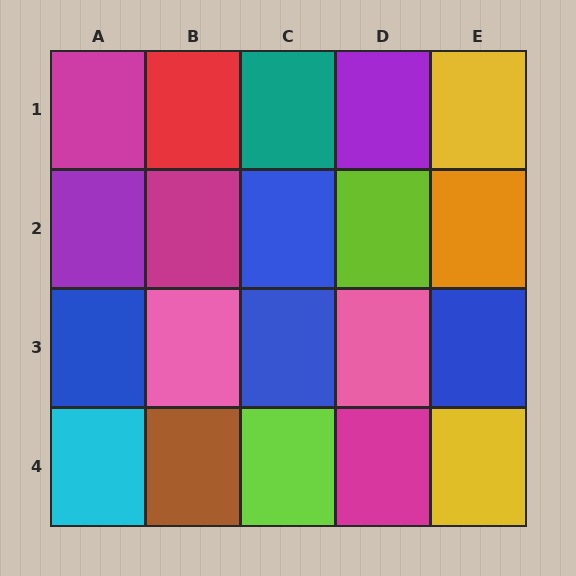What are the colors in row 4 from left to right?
Cyan, brown, lime, magenta, yellow.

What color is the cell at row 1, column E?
Yellow.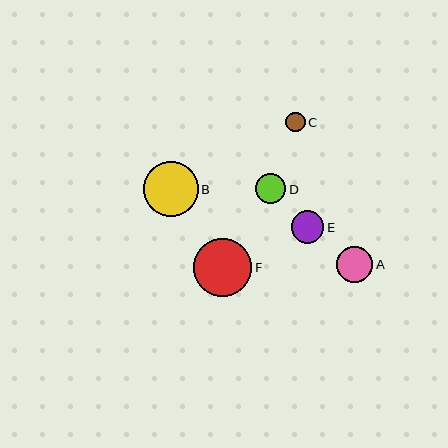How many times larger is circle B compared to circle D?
Circle B is approximately 1.8 times the size of circle D.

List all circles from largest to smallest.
From largest to smallest: F, B, A, E, D, C.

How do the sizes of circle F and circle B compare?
Circle F and circle B are approximately the same size.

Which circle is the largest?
Circle F is the largest with a size of approximately 58 pixels.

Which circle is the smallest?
Circle C is the smallest with a size of approximately 19 pixels.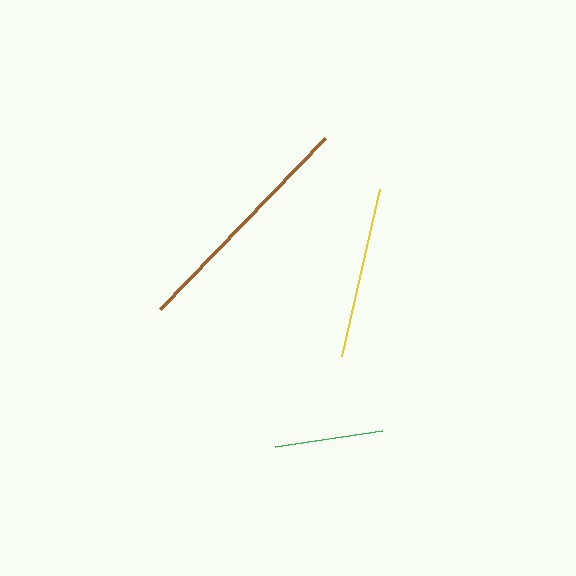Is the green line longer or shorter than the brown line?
The brown line is longer than the green line.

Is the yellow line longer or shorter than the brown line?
The brown line is longer than the yellow line.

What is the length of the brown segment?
The brown segment is approximately 237 pixels long.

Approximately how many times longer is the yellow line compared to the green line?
The yellow line is approximately 1.6 times the length of the green line.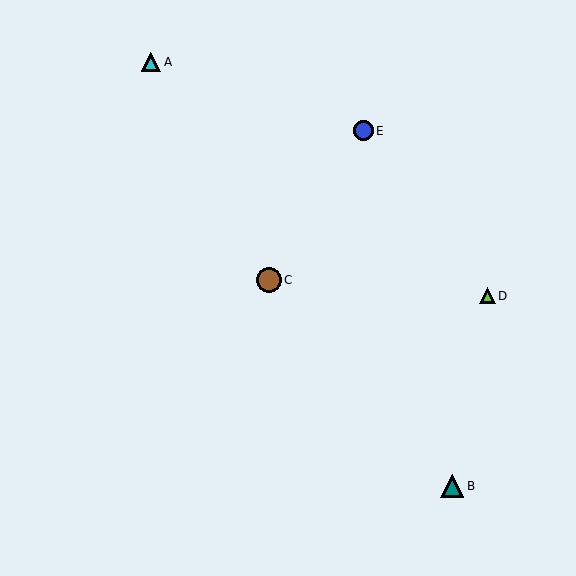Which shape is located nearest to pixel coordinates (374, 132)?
The blue circle (labeled E) at (363, 131) is nearest to that location.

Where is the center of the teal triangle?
The center of the teal triangle is at (452, 486).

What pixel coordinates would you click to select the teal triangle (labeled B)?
Click at (452, 486) to select the teal triangle B.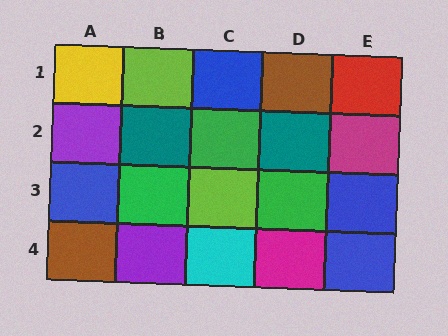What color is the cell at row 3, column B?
Green.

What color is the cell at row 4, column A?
Brown.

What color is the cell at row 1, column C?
Blue.